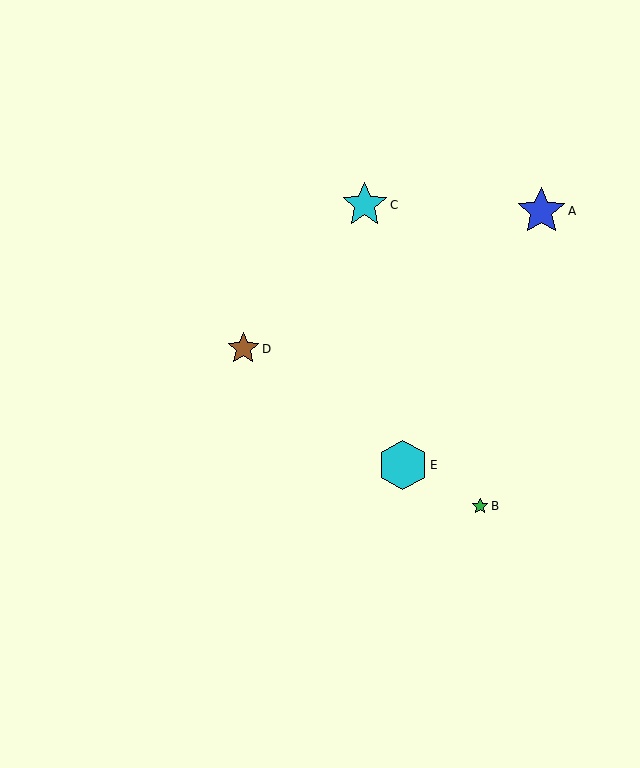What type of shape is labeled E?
Shape E is a cyan hexagon.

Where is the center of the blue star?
The center of the blue star is at (541, 211).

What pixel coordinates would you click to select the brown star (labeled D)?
Click at (243, 349) to select the brown star D.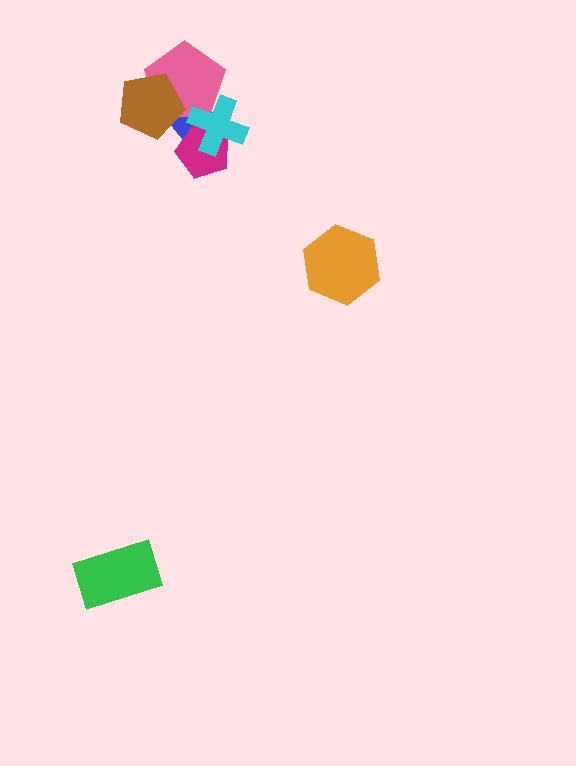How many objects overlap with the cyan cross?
3 objects overlap with the cyan cross.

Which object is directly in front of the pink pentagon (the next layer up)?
The cyan cross is directly in front of the pink pentagon.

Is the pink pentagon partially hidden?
Yes, it is partially covered by another shape.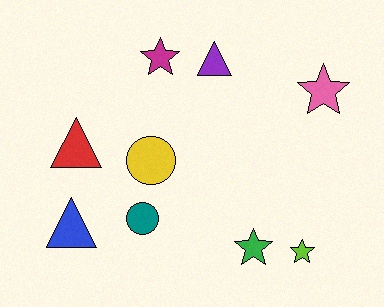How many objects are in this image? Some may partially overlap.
There are 9 objects.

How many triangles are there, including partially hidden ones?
There are 3 triangles.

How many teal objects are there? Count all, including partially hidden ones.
There is 1 teal object.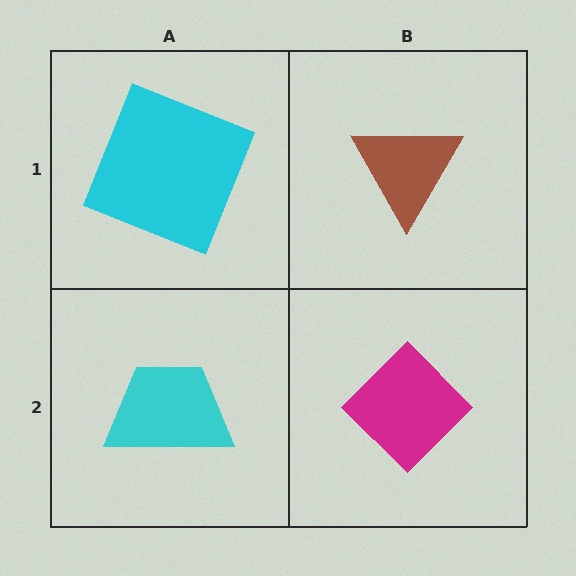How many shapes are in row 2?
2 shapes.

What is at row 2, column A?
A cyan trapezoid.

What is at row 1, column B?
A brown triangle.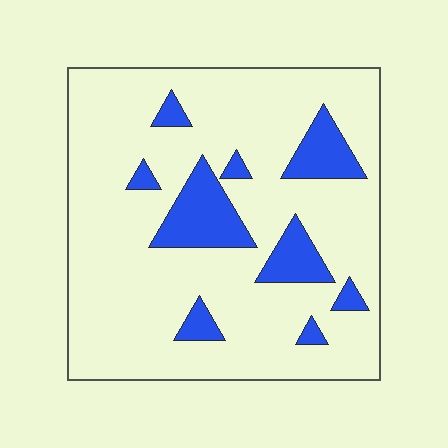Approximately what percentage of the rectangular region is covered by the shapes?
Approximately 15%.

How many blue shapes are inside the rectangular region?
9.